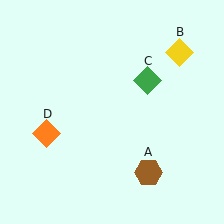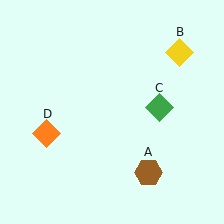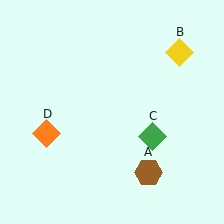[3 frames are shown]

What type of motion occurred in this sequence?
The green diamond (object C) rotated clockwise around the center of the scene.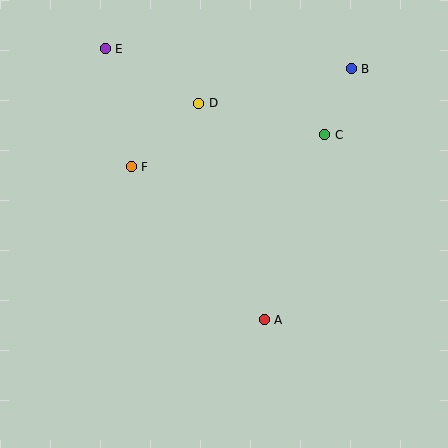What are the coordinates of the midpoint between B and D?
The midpoint between B and D is at (275, 86).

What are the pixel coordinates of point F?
Point F is at (131, 167).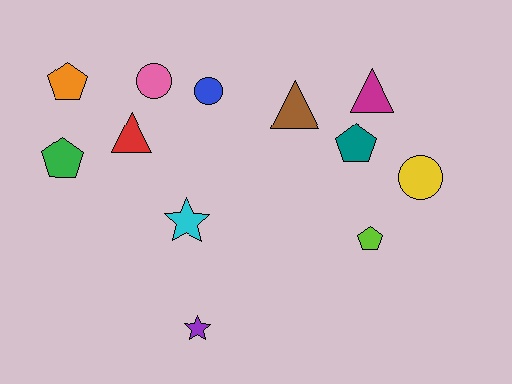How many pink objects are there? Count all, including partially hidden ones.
There is 1 pink object.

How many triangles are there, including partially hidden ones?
There are 3 triangles.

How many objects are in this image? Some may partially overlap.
There are 12 objects.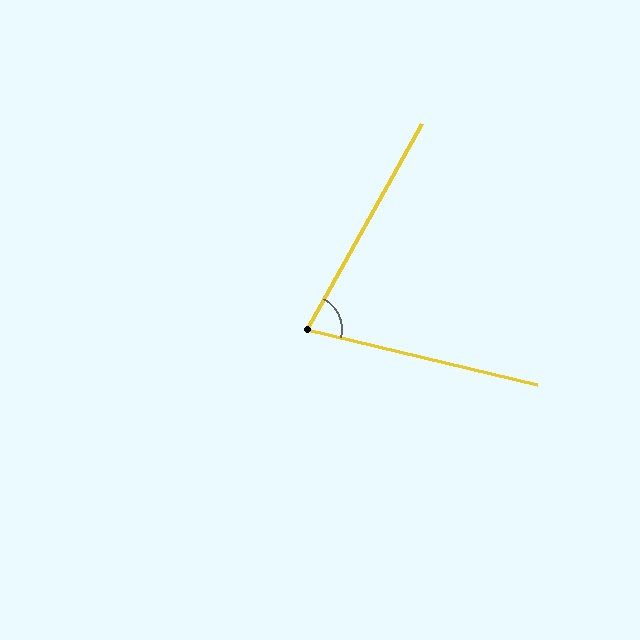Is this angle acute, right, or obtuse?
It is acute.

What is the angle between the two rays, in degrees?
Approximately 74 degrees.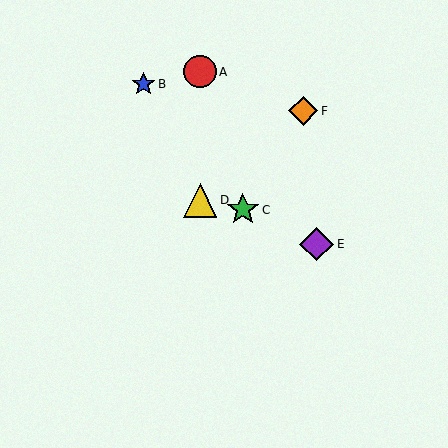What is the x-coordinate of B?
Object B is at x≈144.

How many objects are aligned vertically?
2 objects (A, D) are aligned vertically.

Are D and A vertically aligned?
Yes, both are at x≈200.